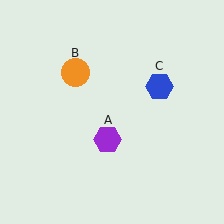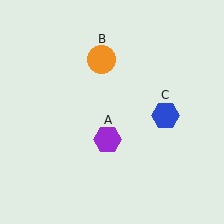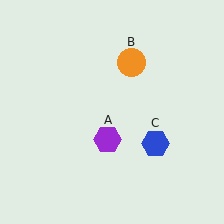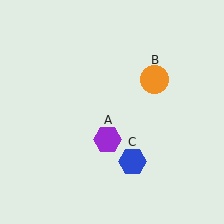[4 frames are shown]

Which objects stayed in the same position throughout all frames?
Purple hexagon (object A) remained stationary.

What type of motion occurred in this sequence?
The orange circle (object B), blue hexagon (object C) rotated clockwise around the center of the scene.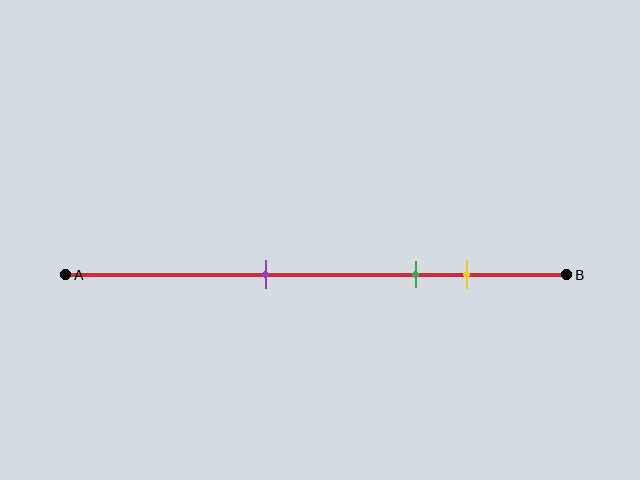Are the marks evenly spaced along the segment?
No, the marks are not evenly spaced.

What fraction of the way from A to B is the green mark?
The green mark is approximately 70% (0.7) of the way from A to B.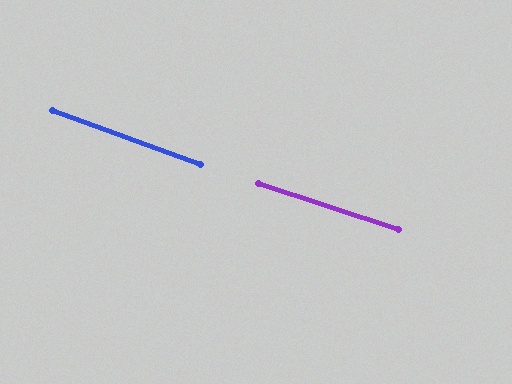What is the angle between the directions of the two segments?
Approximately 2 degrees.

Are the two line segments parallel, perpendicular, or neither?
Parallel — their directions differ by only 1.8°.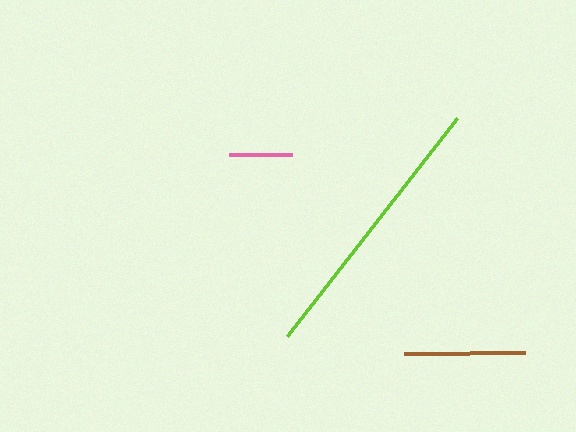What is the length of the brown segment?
The brown segment is approximately 121 pixels long.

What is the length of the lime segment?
The lime segment is approximately 277 pixels long.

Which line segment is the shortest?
The pink line is the shortest at approximately 63 pixels.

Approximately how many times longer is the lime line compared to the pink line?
The lime line is approximately 4.4 times the length of the pink line.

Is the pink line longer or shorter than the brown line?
The brown line is longer than the pink line.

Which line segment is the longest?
The lime line is the longest at approximately 277 pixels.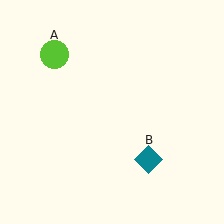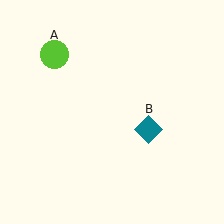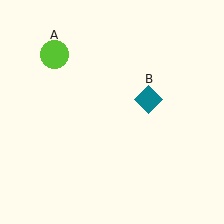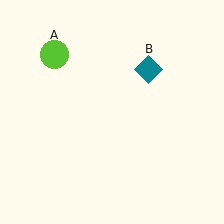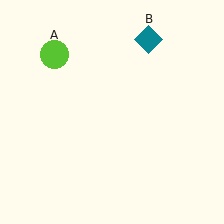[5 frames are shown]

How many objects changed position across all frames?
1 object changed position: teal diamond (object B).